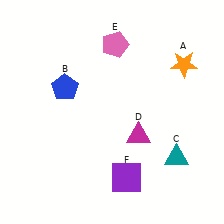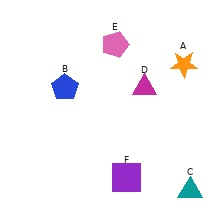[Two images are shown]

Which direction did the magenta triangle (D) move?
The magenta triangle (D) moved up.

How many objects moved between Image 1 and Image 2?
2 objects moved between the two images.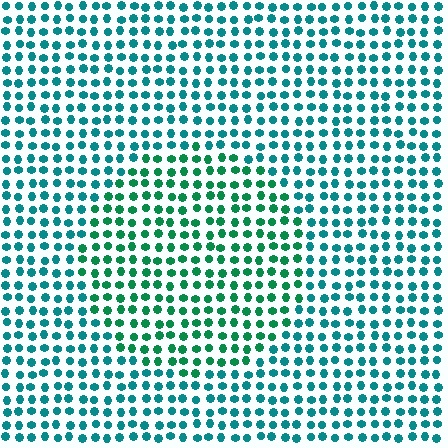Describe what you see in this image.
The image is filled with small teal elements in a uniform arrangement. A circle-shaped region is visible where the elements are tinted to a slightly different hue, forming a subtle color boundary.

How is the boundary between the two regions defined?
The boundary is defined purely by a slight shift in hue (about 30 degrees). Spacing, size, and orientation are identical on both sides.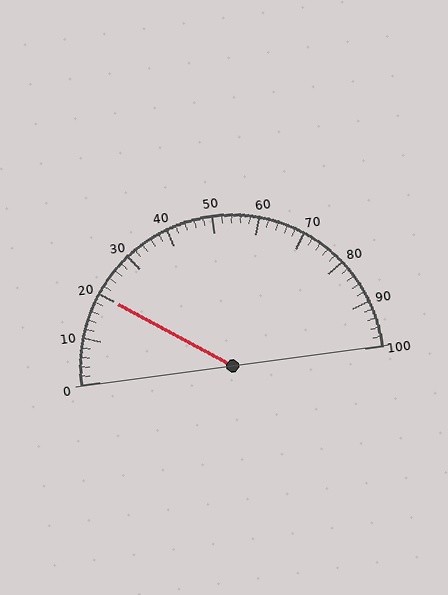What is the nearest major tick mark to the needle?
The nearest major tick mark is 20.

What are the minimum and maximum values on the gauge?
The gauge ranges from 0 to 100.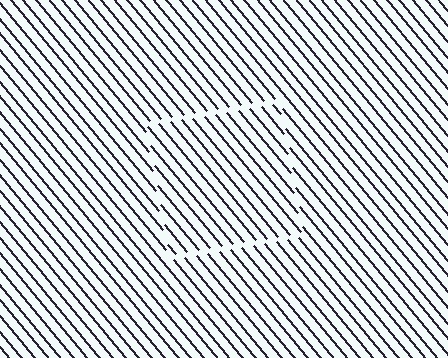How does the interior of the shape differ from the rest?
The interior of the shape contains the same grating, shifted by half a period — the contour is defined by the phase discontinuity where line-ends from the inner and outer gratings abut.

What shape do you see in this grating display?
An illusory square. The interior of the shape contains the same grating, shifted by half a period — the contour is defined by the phase discontinuity where line-ends from the inner and outer gratings abut.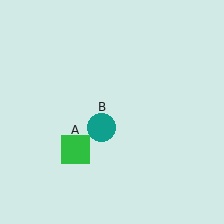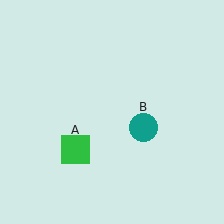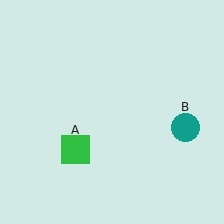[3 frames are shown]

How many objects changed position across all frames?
1 object changed position: teal circle (object B).